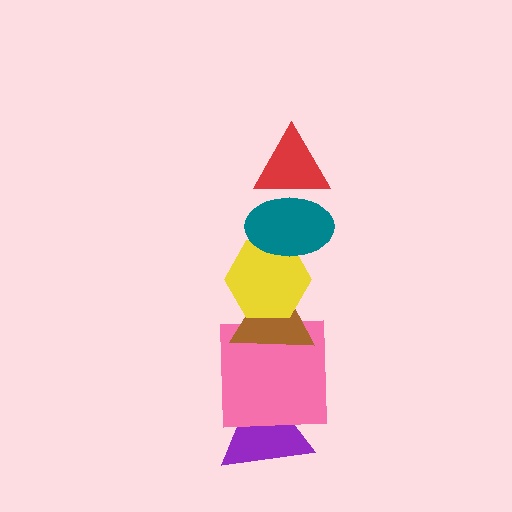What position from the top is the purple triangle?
The purple triangle is 6th from the top.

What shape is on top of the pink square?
The brown triangle is on top of the pink square.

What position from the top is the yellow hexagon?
The yellow hexagon is 3rd from the top.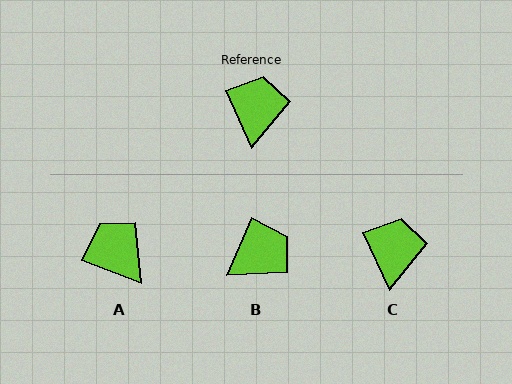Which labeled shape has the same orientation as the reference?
C.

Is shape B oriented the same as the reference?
No, it is off by about 48 degrees.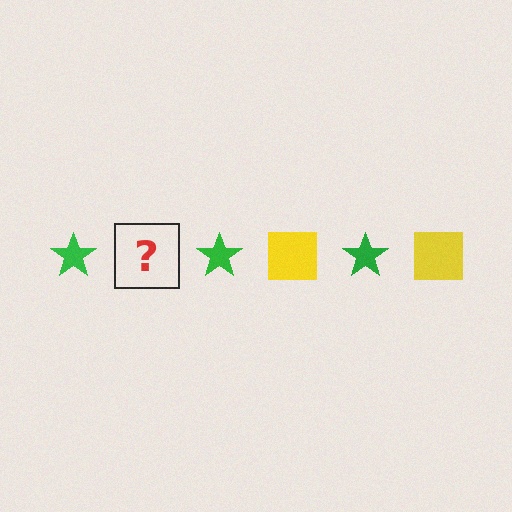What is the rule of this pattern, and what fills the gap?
The rule is that the pattern alternates between green star and yellow square. The gap should be filled with a yellow square.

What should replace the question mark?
The question mark should be replaced with a yellow square.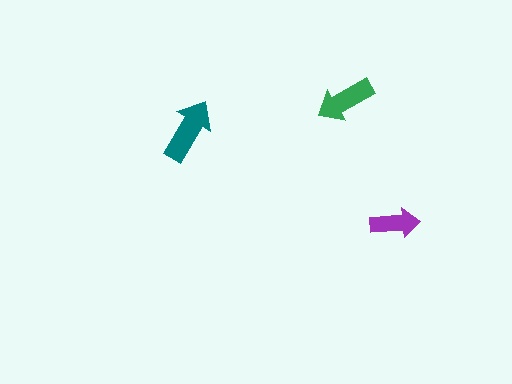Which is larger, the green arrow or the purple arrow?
The green one.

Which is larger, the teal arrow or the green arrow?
The teal one.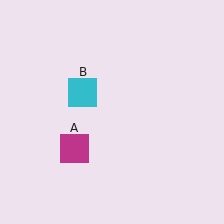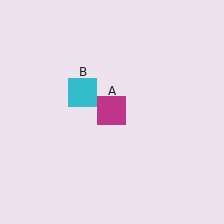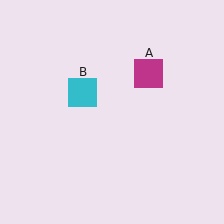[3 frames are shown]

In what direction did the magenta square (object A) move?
The magenta square (object A) moved up and to the right.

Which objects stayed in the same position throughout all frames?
Cyan square (object B) remained stationary.